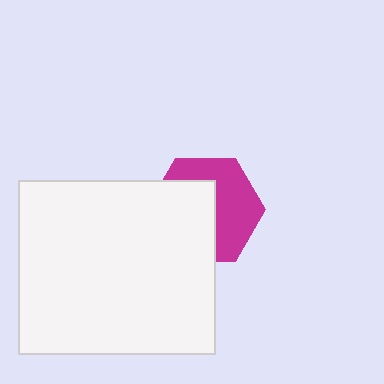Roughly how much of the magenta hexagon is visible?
About half of it is visible (roughly 50%).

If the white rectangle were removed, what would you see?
You would see the complete magenta hexagon.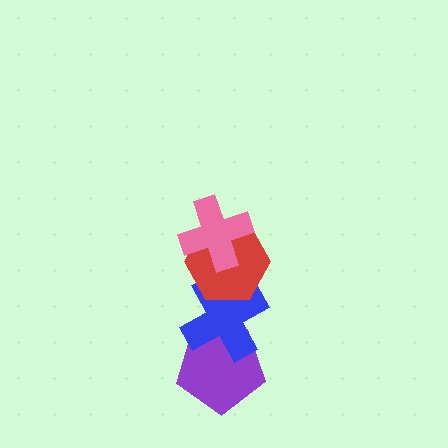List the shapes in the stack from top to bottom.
From top to bottom: the pink cross, the red hexagon, the blue cross, the purple pentagon.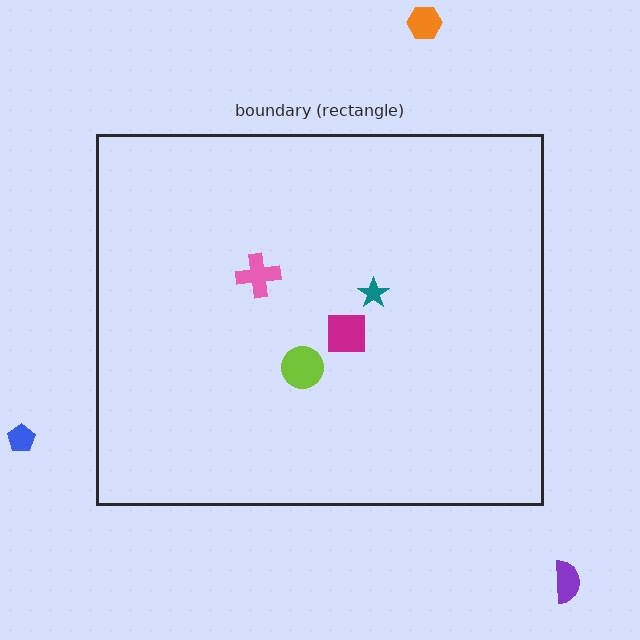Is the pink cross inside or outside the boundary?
Inside.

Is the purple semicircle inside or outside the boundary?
Outside.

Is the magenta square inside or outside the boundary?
Inside.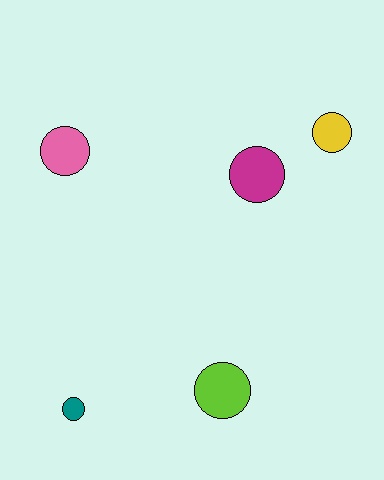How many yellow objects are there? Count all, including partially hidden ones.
There is 1 yellow object.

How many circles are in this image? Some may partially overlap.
There are 5 circles.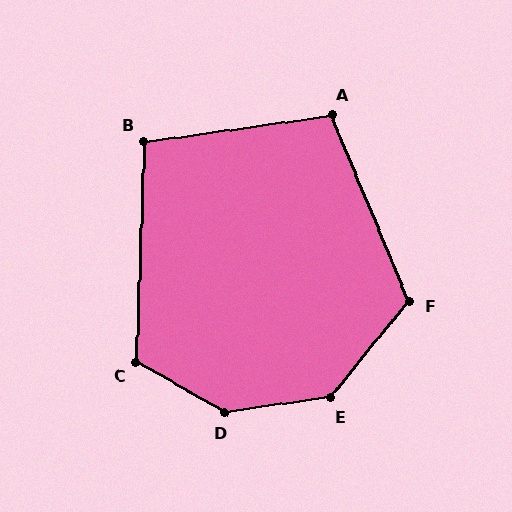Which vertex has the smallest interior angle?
B, at approximately 100 degrees.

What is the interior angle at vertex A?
Approximately 105 degrees (obtuse).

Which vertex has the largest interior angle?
D, at approximately 142 degrees.